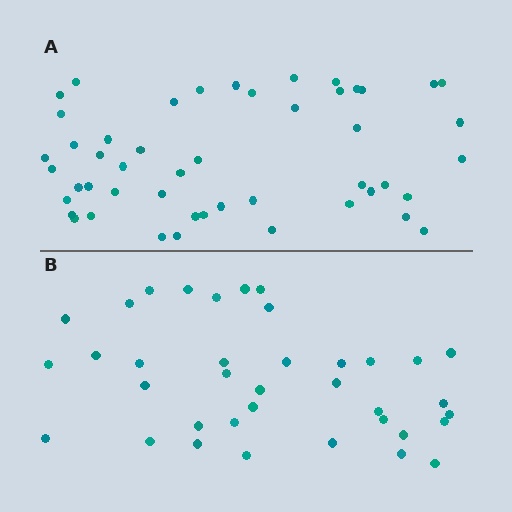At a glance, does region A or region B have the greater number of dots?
Region A (the top region) has more dots.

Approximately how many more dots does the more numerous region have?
Region A has roughly 12 or so more dots than region B.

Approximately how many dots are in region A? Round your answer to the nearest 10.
About 50 dots. (The exact count is 49, which rounds to 50.)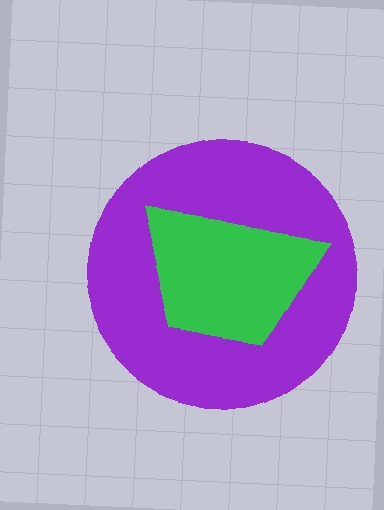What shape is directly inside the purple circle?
The green trapezoid.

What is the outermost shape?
The purple circle.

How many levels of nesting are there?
2.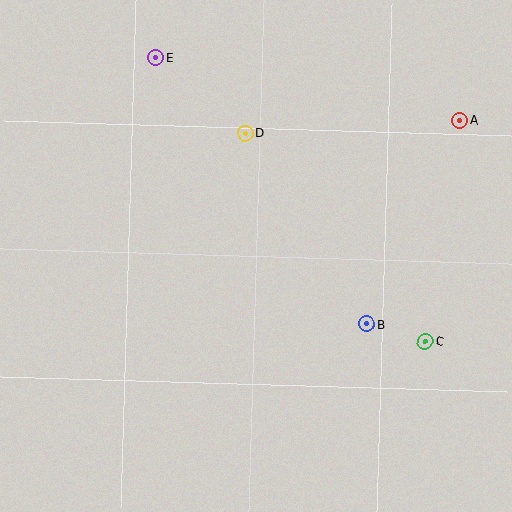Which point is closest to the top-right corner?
Point A is closest to the top-right corner.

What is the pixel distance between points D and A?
The distance between D and A is 216 pixels.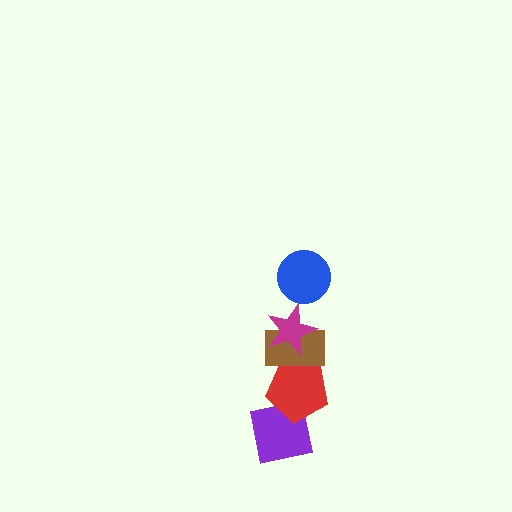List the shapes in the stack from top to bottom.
From top to bottom: the blue circle, the magenta star, the brown rectangle, the red pentagon, the purple square.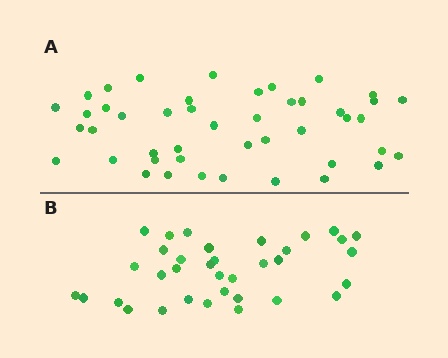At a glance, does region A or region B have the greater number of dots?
Region A (the top region) has more dots.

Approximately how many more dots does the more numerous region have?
Region A has roughly 10 or so more dots than region B.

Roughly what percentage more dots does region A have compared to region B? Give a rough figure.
About 30% more.